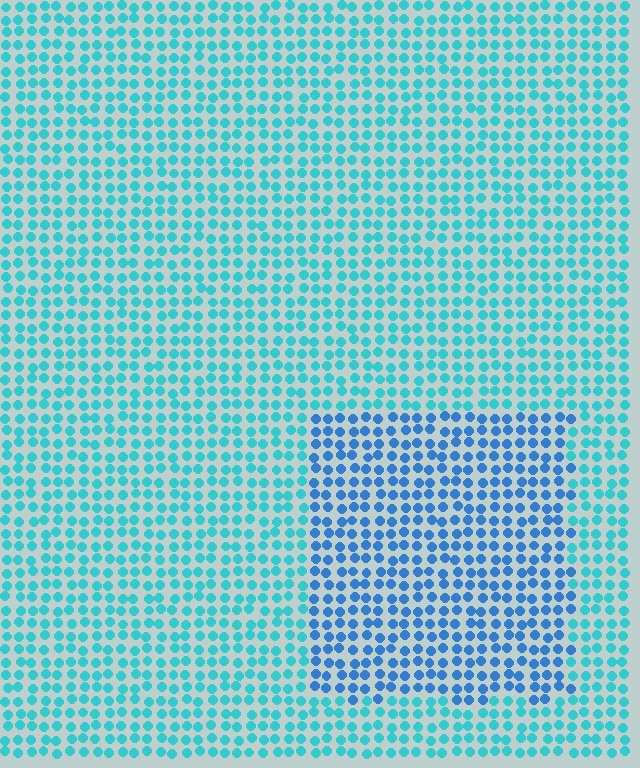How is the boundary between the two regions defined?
The boundary is defined purely by a slight shift in hue (about 31 degrees). Spacing, size, and orientation are identical on both sides.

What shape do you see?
I see a rectangle.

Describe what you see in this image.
The image is filled with small cyan elements in a uniform arrangement. A rectangle-shaped region is visible where the elements are tinted to a slightly different hue, forming a subtle color boundary.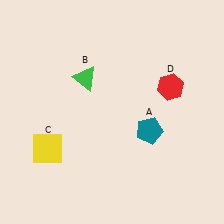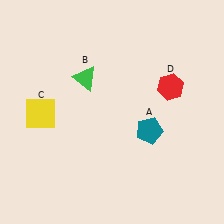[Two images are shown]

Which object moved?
The yellow square (C) moved up.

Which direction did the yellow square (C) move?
The yellow square (C) moved up.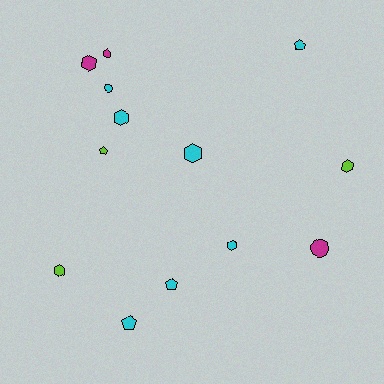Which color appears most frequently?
Cyan, with 7 objects.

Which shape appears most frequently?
Hexagon, with 7 objects.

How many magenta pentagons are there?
There are no magenta pentagons.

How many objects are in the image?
There are 13 objects.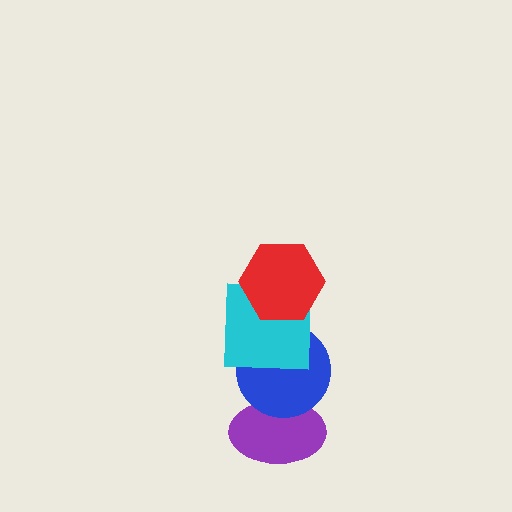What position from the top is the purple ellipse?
The purple ellipse is 4th from the top.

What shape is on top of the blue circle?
The cyan square is on top of the blue circle.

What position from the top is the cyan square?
The cyan square is 2nd from the top.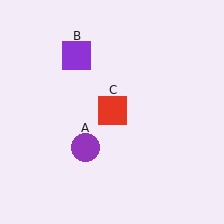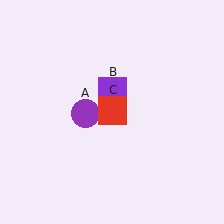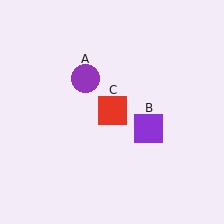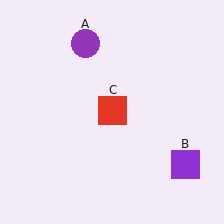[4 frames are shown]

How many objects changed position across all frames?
2 objects changed position: purple circle (object A), purple square (object B).